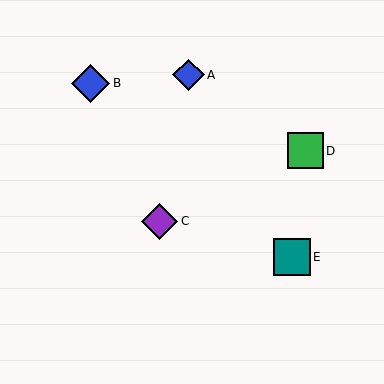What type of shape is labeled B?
Shape B is a blue diamond.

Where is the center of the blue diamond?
The center of the blue diamond is at (188, 75).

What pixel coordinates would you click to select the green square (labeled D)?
Click at (305, 151) to select the green square D.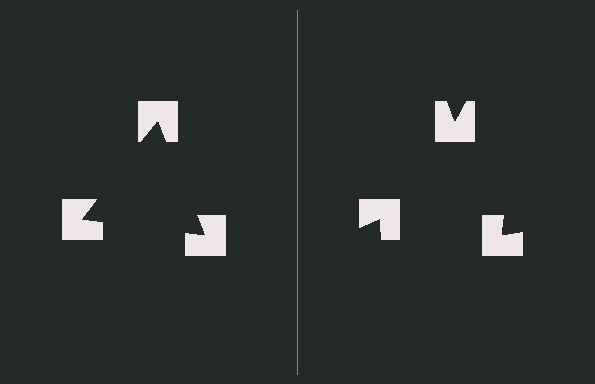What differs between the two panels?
The notched squares are positioned identically on both sides; only the wedge orientations differ. On the left they align to a triangle; on the right they are misaligned.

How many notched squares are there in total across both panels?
6 — 3 on each side.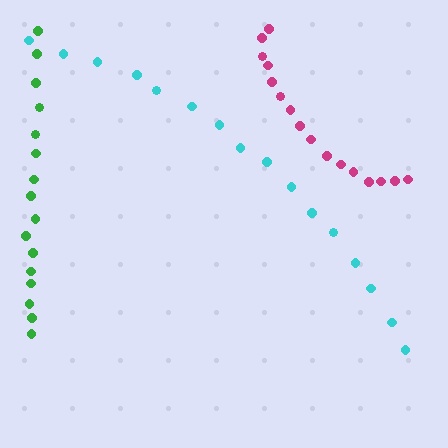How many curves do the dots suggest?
There are 3 distinct paths.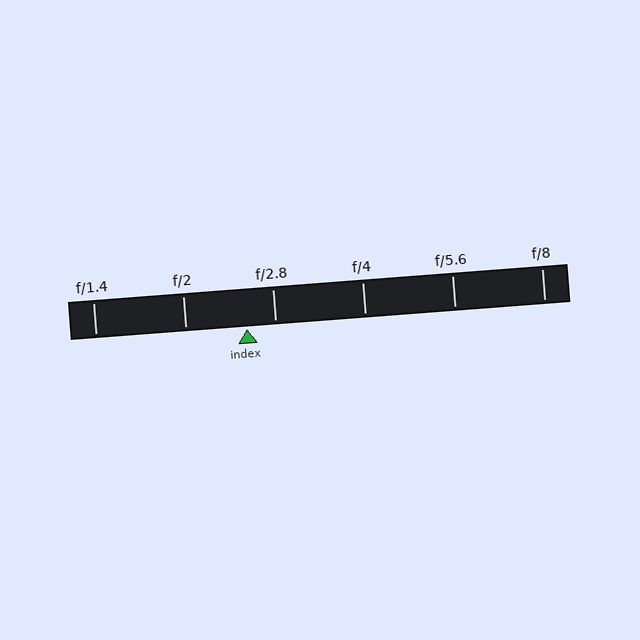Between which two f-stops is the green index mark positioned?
The index mark is between f/2 and f/2.8.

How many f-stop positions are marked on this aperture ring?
There are 6 f-stop positions marked.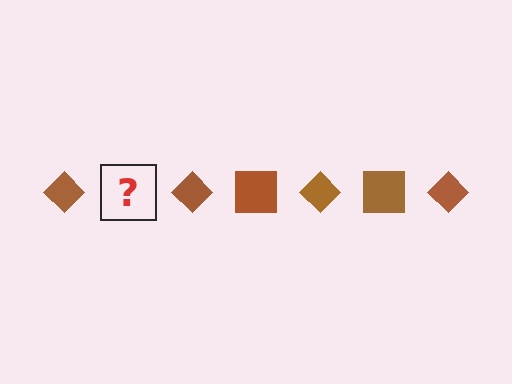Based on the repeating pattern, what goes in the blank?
The blank should be a brown square.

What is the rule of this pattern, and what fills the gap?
The rule is that the pattern cycles through diamond, square shapes in brown. The gap should be filled with a brown square.